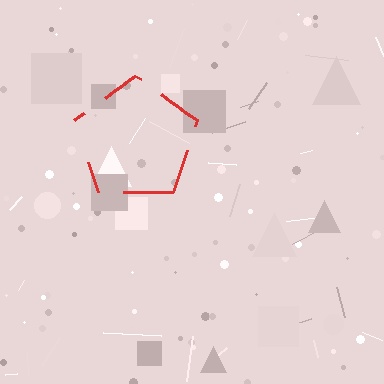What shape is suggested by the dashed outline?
The dashed outline suggests a pentagon.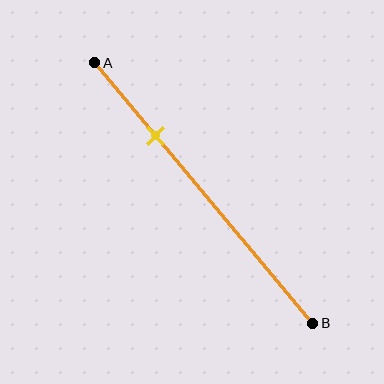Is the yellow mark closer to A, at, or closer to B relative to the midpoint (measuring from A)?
The yellow mark is closer to point A than the midpoint of segment AB.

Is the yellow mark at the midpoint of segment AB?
No, the mark is at about 30% from A, not at the 50% midpoint.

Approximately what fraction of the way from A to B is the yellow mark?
The yellow mark is approximately 30% of the way from A to B.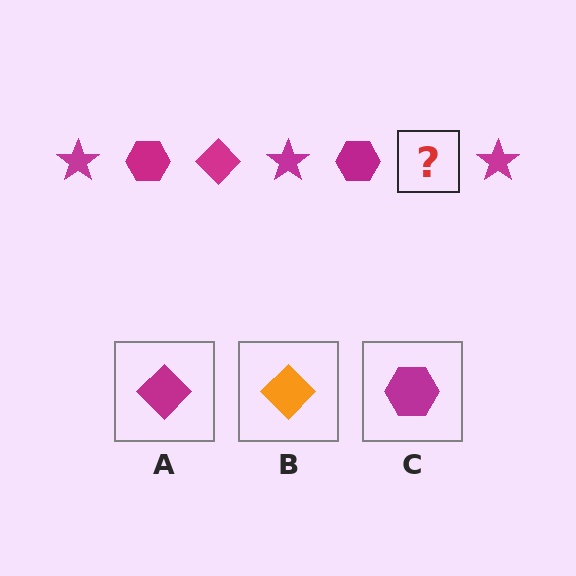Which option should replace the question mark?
Option A.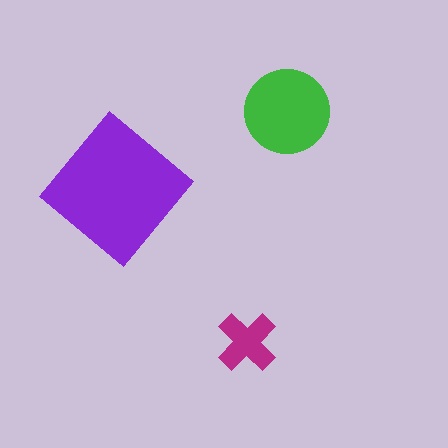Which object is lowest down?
The magenta cross is bottommost.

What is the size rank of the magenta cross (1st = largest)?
3rd.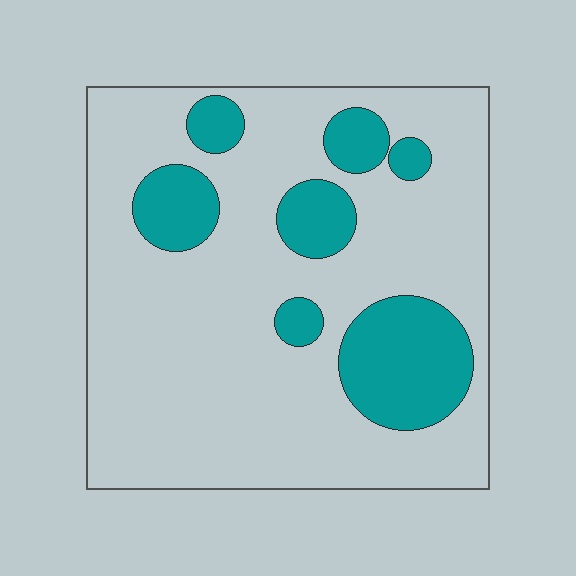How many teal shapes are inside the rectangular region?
7.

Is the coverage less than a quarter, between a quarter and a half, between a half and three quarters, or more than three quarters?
Less than a quarter.